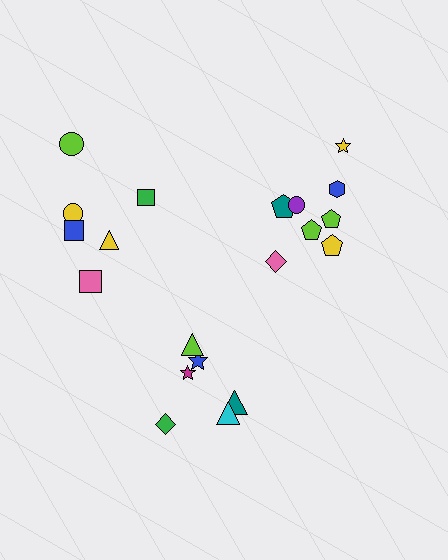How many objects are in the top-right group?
There are 8 objects.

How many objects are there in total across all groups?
There are 20 objects.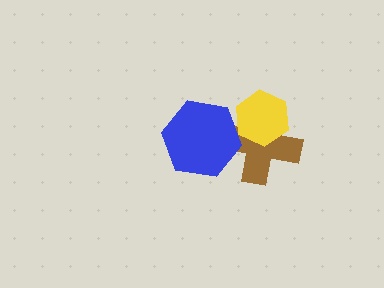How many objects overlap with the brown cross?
2 objects overlap with the brown cross.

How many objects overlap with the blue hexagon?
1 object overlaps with the blue hexagon.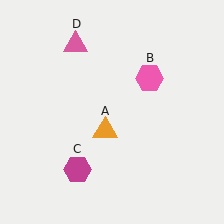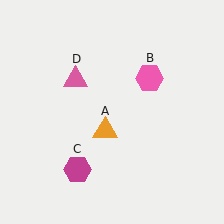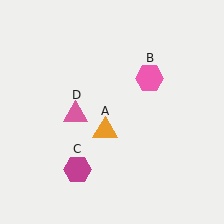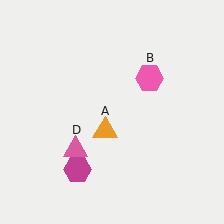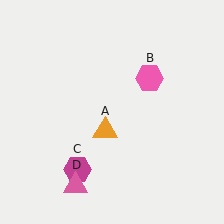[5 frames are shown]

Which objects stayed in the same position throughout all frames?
Orange triangle (object A) and pink hexagon (object B) and magenta hexagon (object C) remained stationary.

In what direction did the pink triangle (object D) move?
The pink triangle (object D) moved down.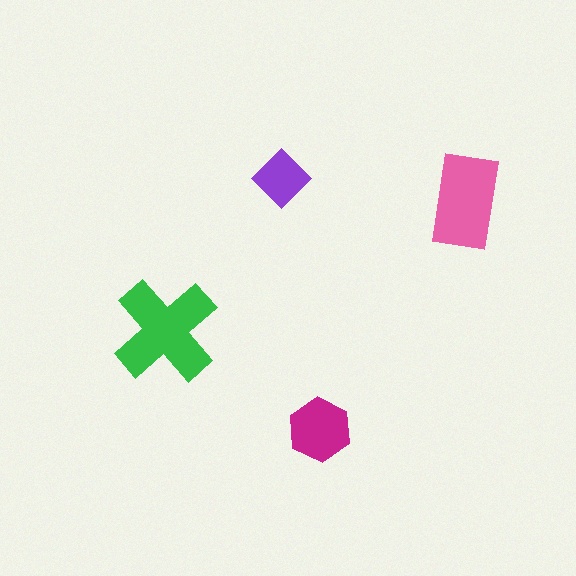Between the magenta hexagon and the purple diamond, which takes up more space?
The magenta hexagon.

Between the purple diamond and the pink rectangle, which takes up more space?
The pink rectangle.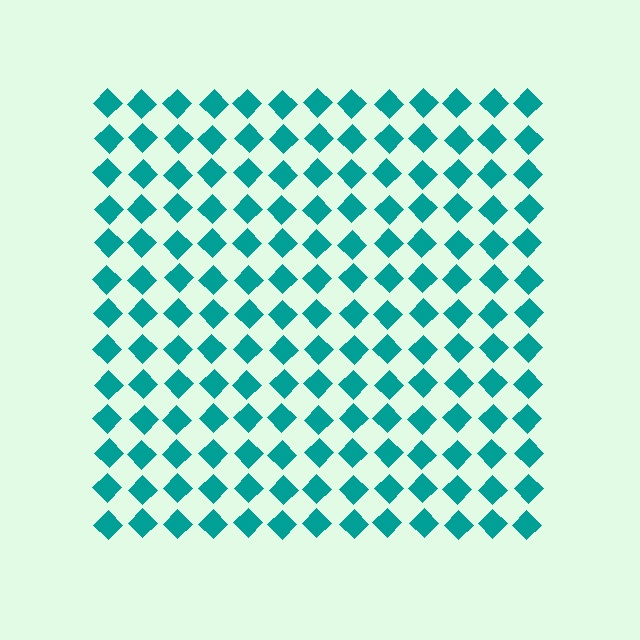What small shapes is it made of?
It is made of small diamonds.